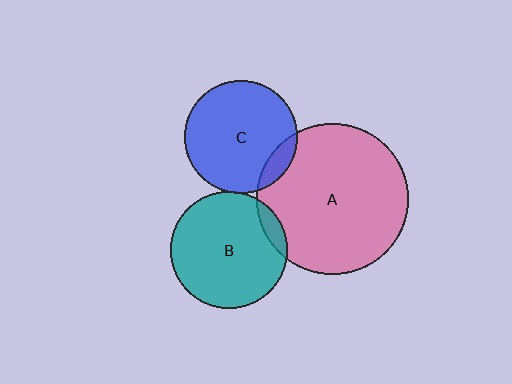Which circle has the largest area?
Circle A (pink).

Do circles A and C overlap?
Yes.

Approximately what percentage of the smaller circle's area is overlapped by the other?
Approximately 10%.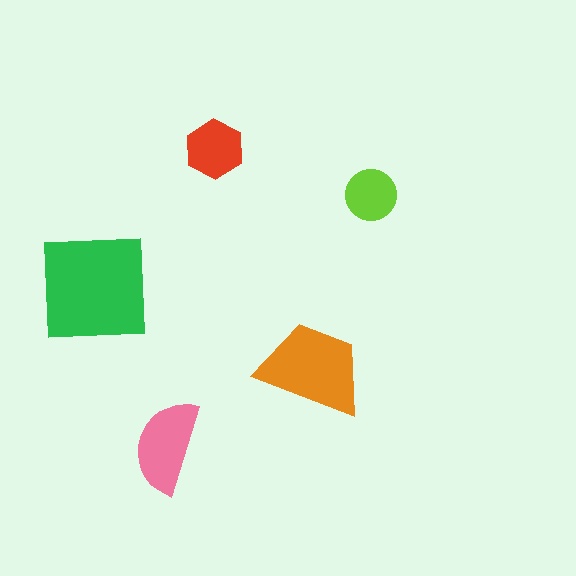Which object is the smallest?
The lime circle.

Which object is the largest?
The green square.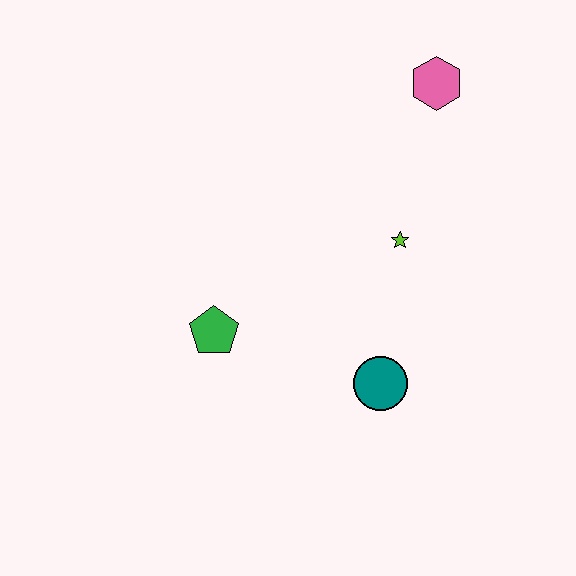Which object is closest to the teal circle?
The lime star is closest to the teal circle.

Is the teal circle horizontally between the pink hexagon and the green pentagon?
Yes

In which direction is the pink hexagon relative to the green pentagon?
The pink hexagon is above the green pentagon.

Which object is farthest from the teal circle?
The pink hexagon is farthest from the teal circle.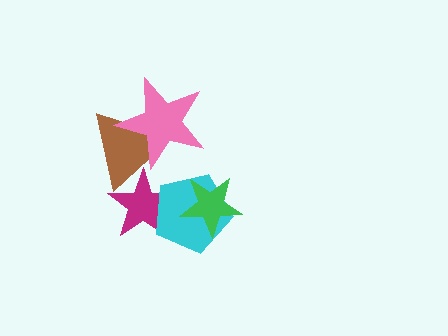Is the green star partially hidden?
No, no other shape covers it.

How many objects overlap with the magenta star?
2 objects overlap with the magenta star.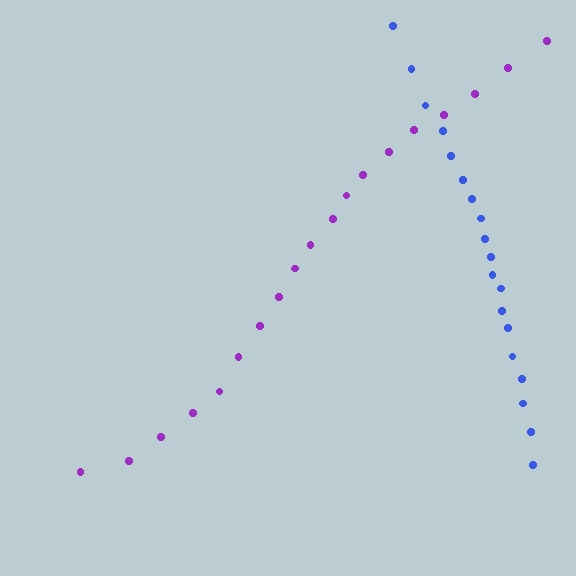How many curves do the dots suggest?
There are 2 distinct paths.